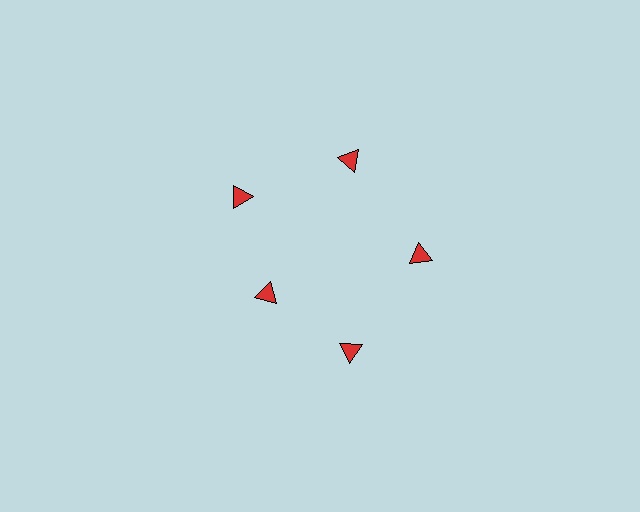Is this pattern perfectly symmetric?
No. The 5 red triangles are arranged in a ring, but one element near the 8 o'clock position is pulled inward toward the center, breaking the 5-fold rotational symmetry.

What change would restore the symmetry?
The symmetry would be restored by moving it outward, back onto the ring so that all 5 triangles sit at equal angles and equal distance from the center.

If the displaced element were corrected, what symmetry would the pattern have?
It would have 5-fold rotational symmetry — the pattern would map onto itself every 72 degrees.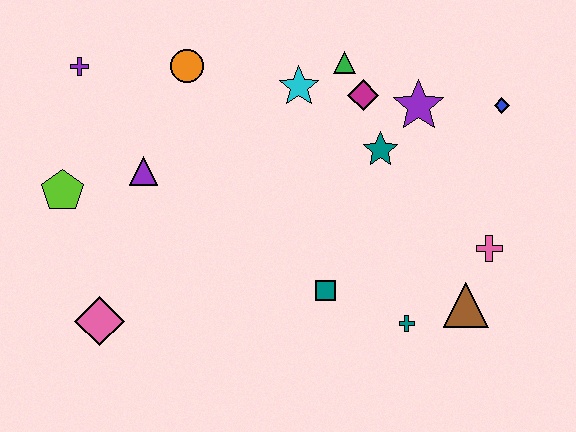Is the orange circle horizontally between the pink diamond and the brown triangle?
Yes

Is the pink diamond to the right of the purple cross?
Yes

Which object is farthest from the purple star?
The pink diamond is farthest from the purple star.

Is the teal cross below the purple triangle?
Yes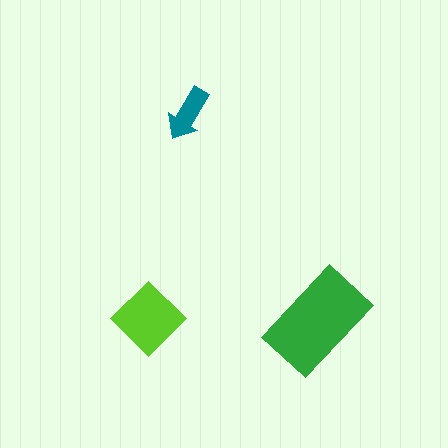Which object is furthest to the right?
The green rectangle is rightmost.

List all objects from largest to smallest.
The green rectangle, the lime diamond, the teal arrow.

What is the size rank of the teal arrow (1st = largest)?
3rd.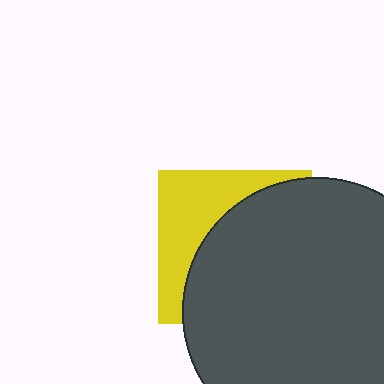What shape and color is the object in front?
The object in front is a dark gray circle.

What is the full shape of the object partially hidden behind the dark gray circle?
The partially hidden object is a yellow square.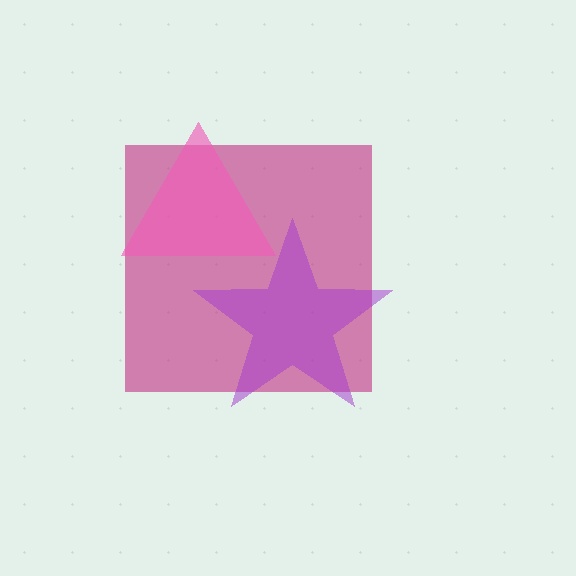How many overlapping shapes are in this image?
There are 3 overlapping shapes in the image.